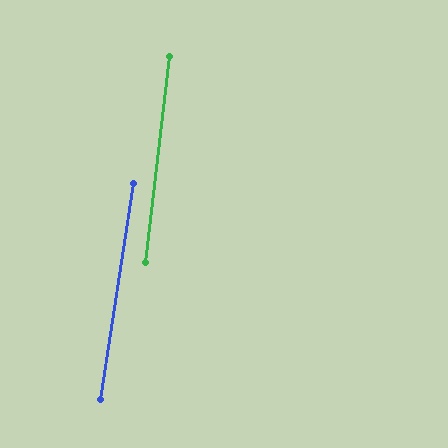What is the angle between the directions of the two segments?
Approximately 2 degrees.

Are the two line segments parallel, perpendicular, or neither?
Parallel — their directions differ by only 1.9°.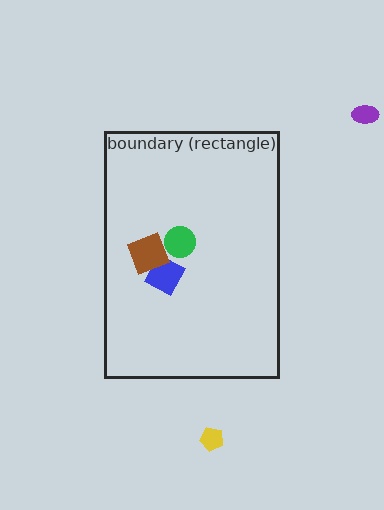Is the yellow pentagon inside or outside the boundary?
Outside.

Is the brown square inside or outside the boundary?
Inside.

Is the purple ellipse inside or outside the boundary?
Outside.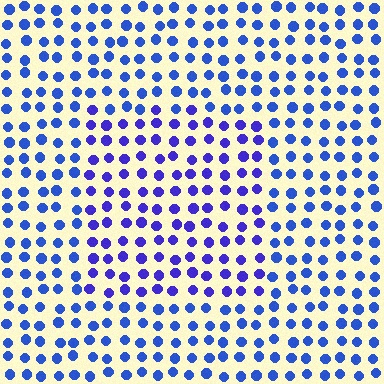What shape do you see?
I see a rectangle.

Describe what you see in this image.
The image is filled with small blue elements in a uniform arrangement. A rectangle-shaped region is visible where the elements are tinted to a slightly different hue, forming a subtle color boundary.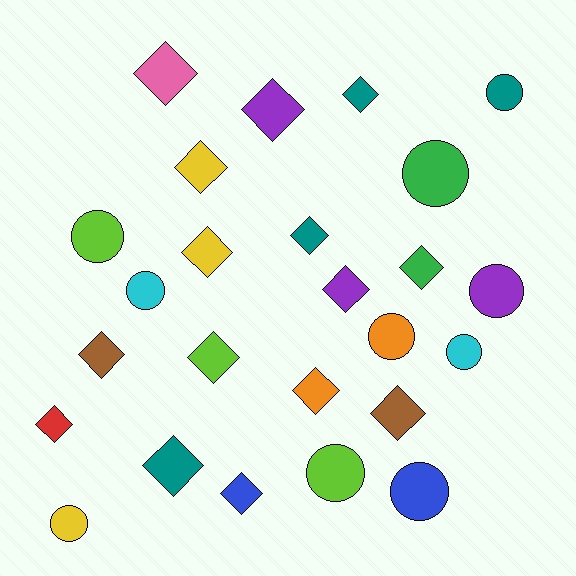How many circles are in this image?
There are 10 circles.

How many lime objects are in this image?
There are 3 lime objects.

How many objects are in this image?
There are 25 objects.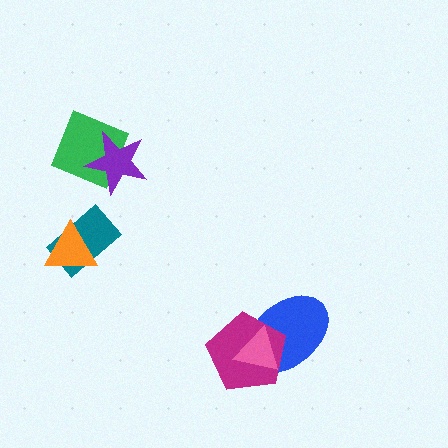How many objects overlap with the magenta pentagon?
2 objects overlap with the magenta pentagon.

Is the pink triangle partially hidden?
No, no other shape covers it.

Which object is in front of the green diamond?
The purple star is in front of the green diamond.